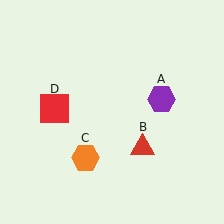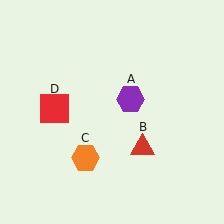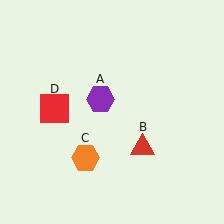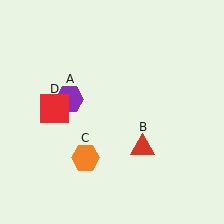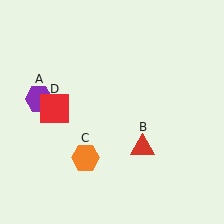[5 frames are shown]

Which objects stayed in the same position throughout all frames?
Red triangle (object B) and orange hexagon (object C) and red square (object D) remained stationary.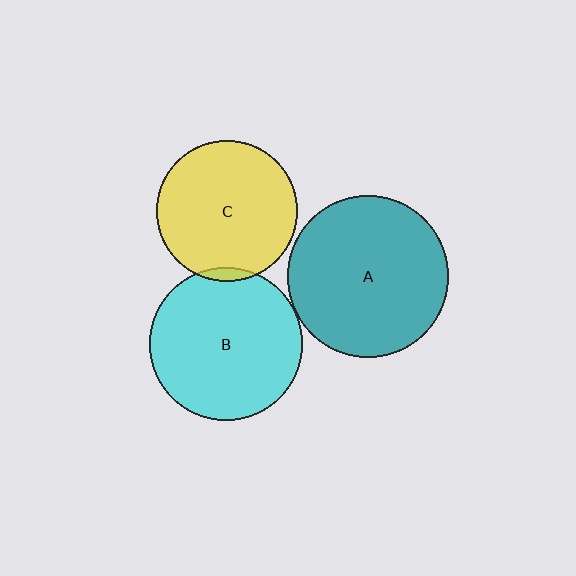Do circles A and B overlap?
Yes.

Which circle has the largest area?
Circle A (teal).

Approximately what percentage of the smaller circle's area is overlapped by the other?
Approximately 5%.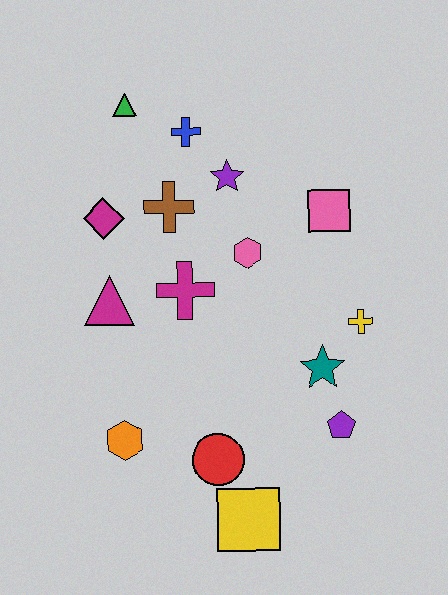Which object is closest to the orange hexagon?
The red circle is closest to the orange hexagon.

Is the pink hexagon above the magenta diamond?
No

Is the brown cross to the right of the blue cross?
No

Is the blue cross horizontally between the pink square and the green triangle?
Yes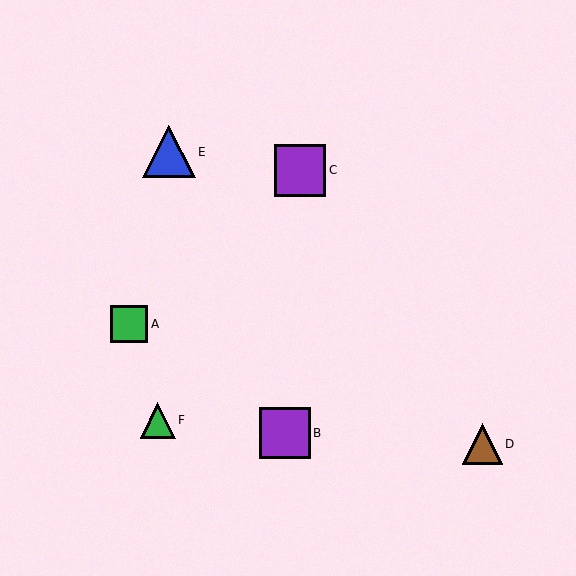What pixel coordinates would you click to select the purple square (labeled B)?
Click at (285, 433) to select the purple square B.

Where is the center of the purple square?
The center of the purple square is at (285, 433).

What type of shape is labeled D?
Shape D is a brown triangle.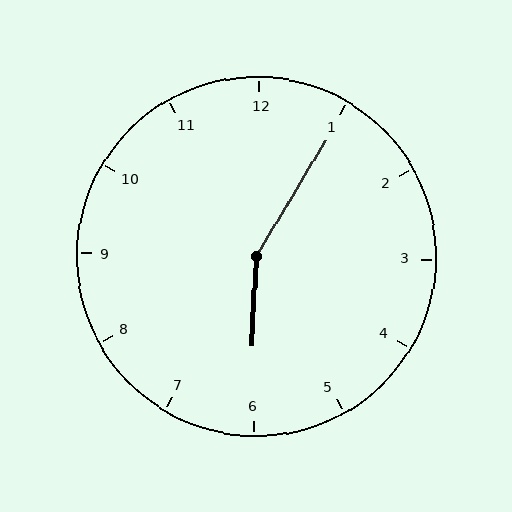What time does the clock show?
6:05.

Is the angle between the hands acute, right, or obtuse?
It is obtuse.